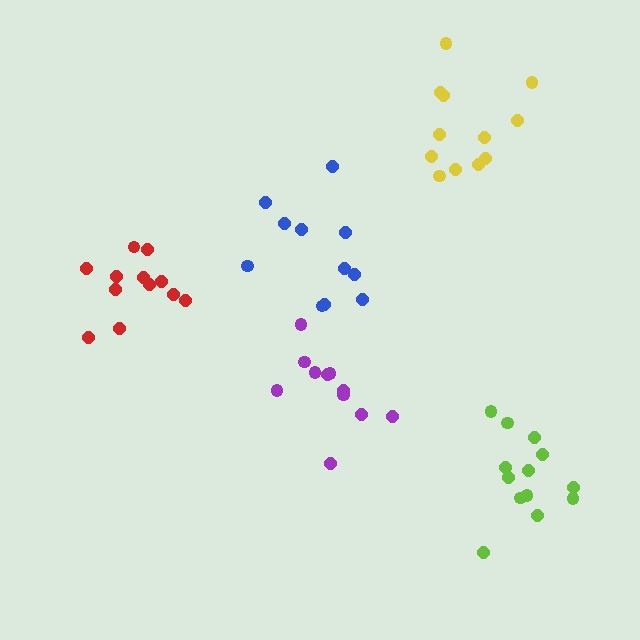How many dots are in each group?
Group 1: 12 dots, Group 2: 13 dots, Group 3: 11 dots, Group 4: 12 dots, Group 5: 11 dots (59 total).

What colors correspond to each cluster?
The clusters are colored: yellow, lime, purple, red, blue.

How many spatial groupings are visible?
There are 5 spatial groupings.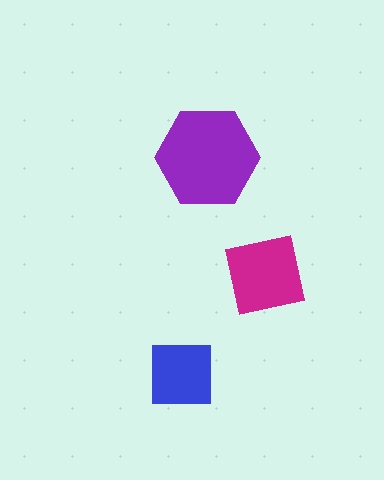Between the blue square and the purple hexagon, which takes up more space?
The purple hexagon.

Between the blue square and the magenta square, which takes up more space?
The magenta square.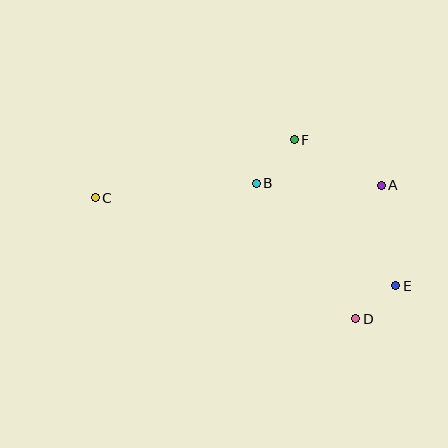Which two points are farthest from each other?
Points C and E are farthest from each other.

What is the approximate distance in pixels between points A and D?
The distance between A and D is approximately 136 pixels.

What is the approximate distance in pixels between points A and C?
The distance between A and C is approximately 286 pixels.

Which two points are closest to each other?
Points D and E are closest to each other.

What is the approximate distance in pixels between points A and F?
The distance between A and F is approximately 98 pixels.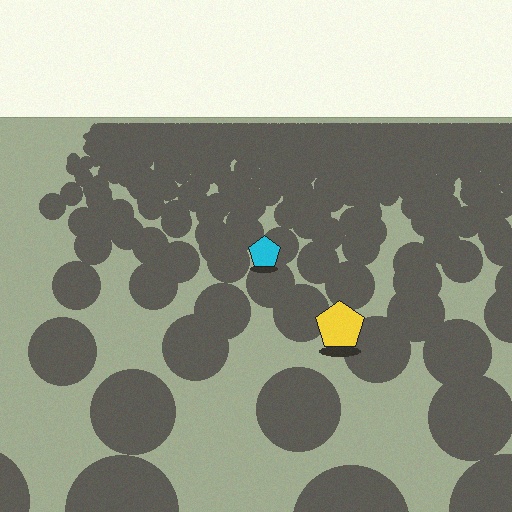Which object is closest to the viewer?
The yellow pentagon is closest. The texture marks near it are larger and more spread out.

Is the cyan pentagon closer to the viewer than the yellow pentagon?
No. The yellow pentagon is closer — you can tell from the texture gradient: the ground texture is coarser near it.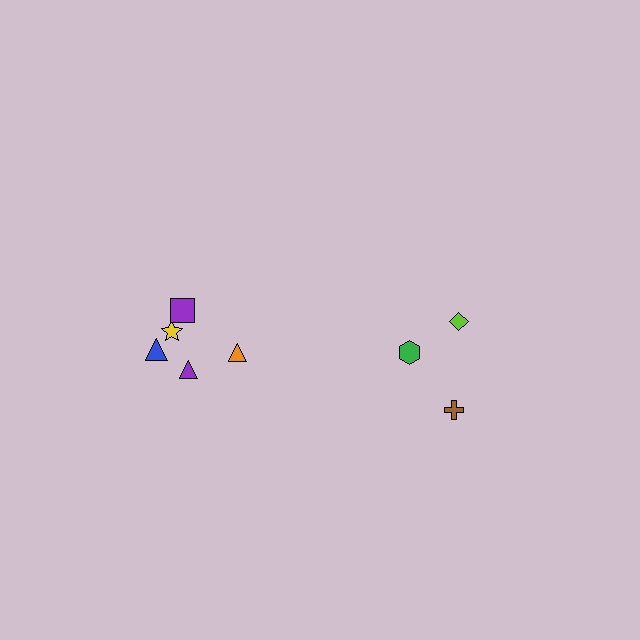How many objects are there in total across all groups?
There are 8 objects.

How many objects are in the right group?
There are 3 objects.